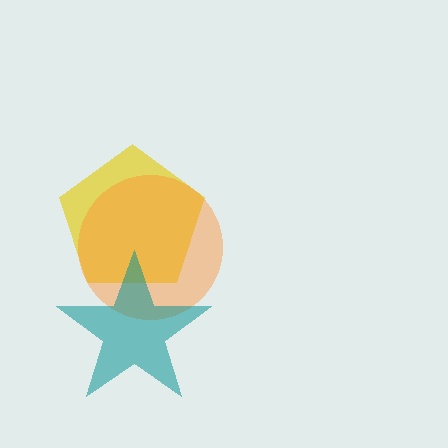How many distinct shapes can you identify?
There are 3 distinct shapes: a yellow pentagon, an orange circle, a teal star.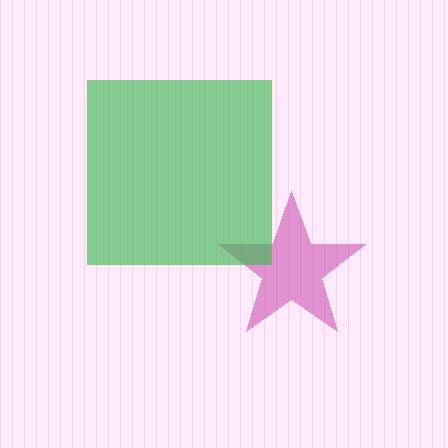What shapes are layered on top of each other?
The layered shapes are: a magenta star, a green square.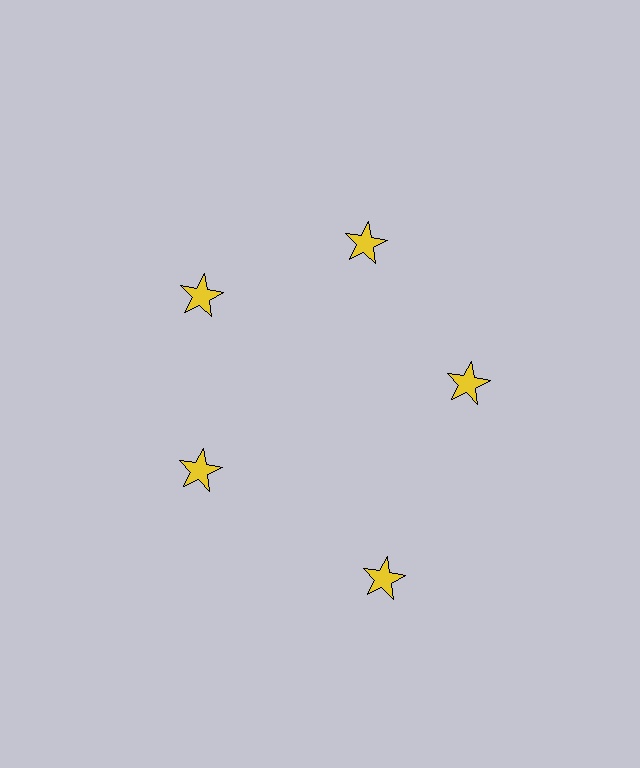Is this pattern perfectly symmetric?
No. The 5 yellow stars are arranged in a ring, but one element near the 5 o'clock position is pushed outward from the center, breaking the 5-fold rotational symmetry.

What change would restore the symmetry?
The symmetry would be restored by moving it inward, back onto the ring so that all 5 stars sit at equal angles and equal distance from the center.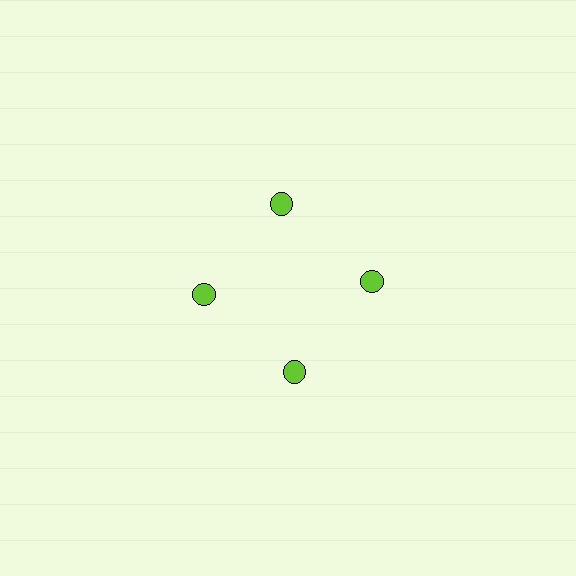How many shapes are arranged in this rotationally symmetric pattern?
There are 4 shapes, arranged in 4 groups of 1.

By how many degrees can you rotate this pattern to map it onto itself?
The pattern maps onto itself every 90 degrees of rotation.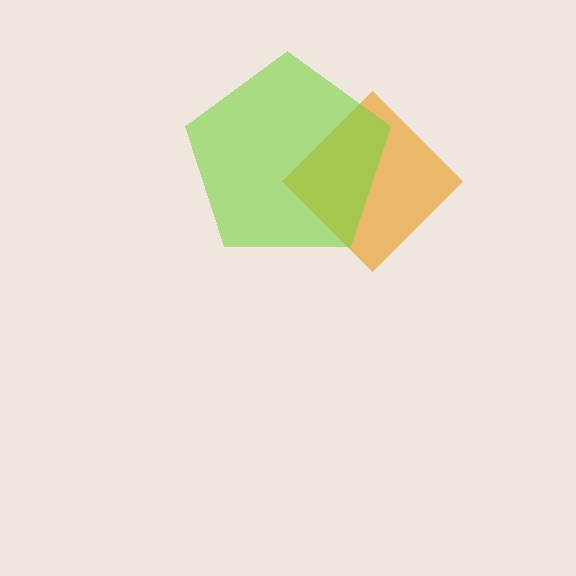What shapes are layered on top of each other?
The layered shapes are: an orange diamond, a lime pentagon.